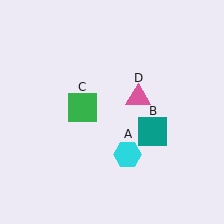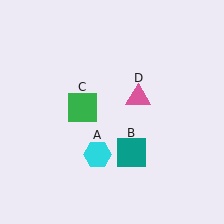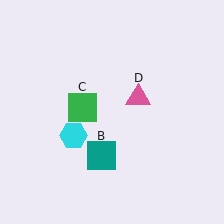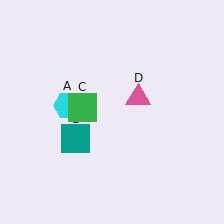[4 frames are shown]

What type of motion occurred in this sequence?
The cyan hexagon (object A), teal square (object B) rotated clockwise around the center of the scene.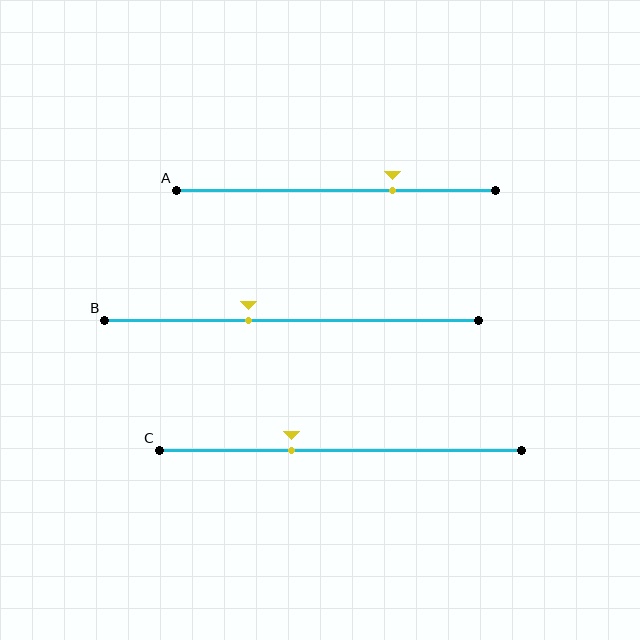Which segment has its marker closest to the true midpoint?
Segment B has its marker closest to the true midpoint.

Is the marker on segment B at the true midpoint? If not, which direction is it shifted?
No, the marker on segment B is shifted to the left by about 12% of the segment length.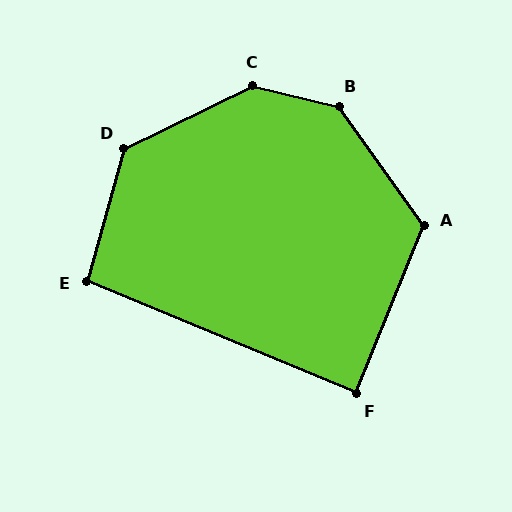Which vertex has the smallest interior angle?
F, at approximately 89 degrees.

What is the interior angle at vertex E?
Approximately 97 degrees (obtuse).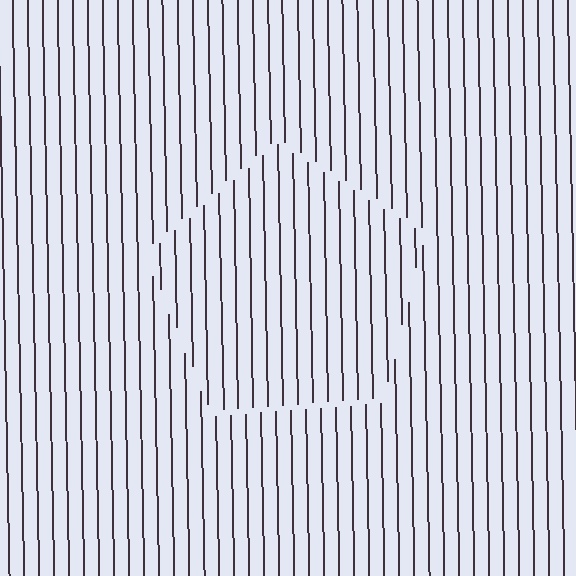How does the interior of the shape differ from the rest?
The interior of the shape contains the same grating, shifted by half a period — the contour is defined by the phase discontinuity where line-ends from the inner and outer gratings abut.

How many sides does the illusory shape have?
5 sides — the line-ends trace a pentagon.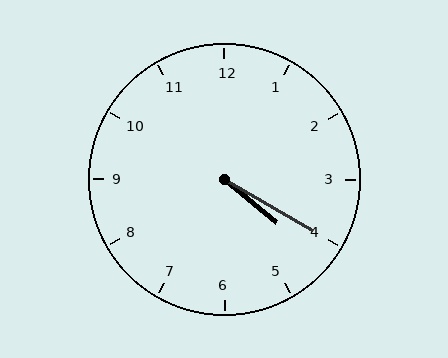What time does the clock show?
4:20.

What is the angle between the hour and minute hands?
Approximately 10 degrees.